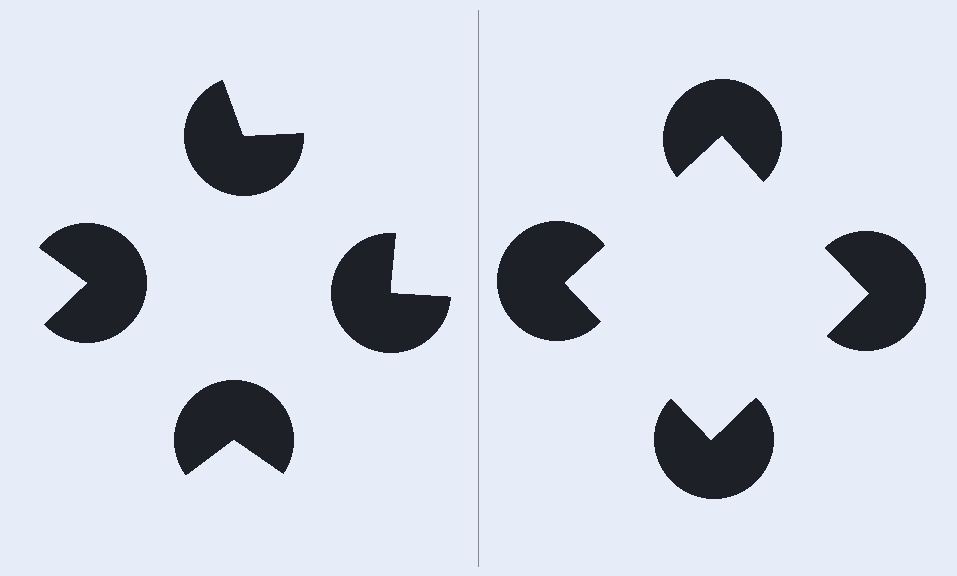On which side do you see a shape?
An illusory square appears on the right side. On the left side the wedge cuts are rotated, so no coherent shape forms.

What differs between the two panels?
The pac-man discs are positioned identically on both sides; only the wedge orientations differ. On the right they align to a square; on the left they are misaligned.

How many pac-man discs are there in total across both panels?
8 — 4 on each side.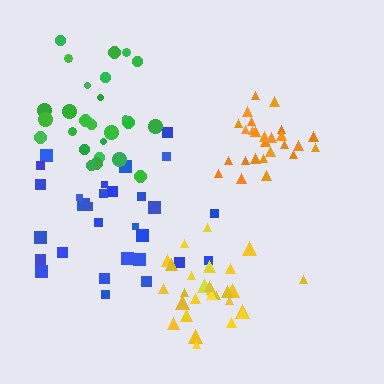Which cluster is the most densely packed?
Orange.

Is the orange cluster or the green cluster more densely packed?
Orange.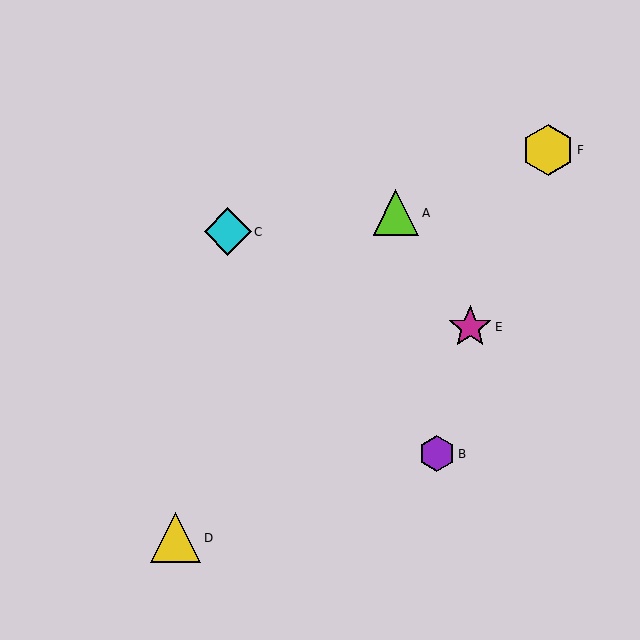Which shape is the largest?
The yellow hexagon (labeled F) is the largest.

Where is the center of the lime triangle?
The center of the lime triangle is at (396, 213).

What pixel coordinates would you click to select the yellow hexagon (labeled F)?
Click at (548, 150) to select the yellow hexagon F.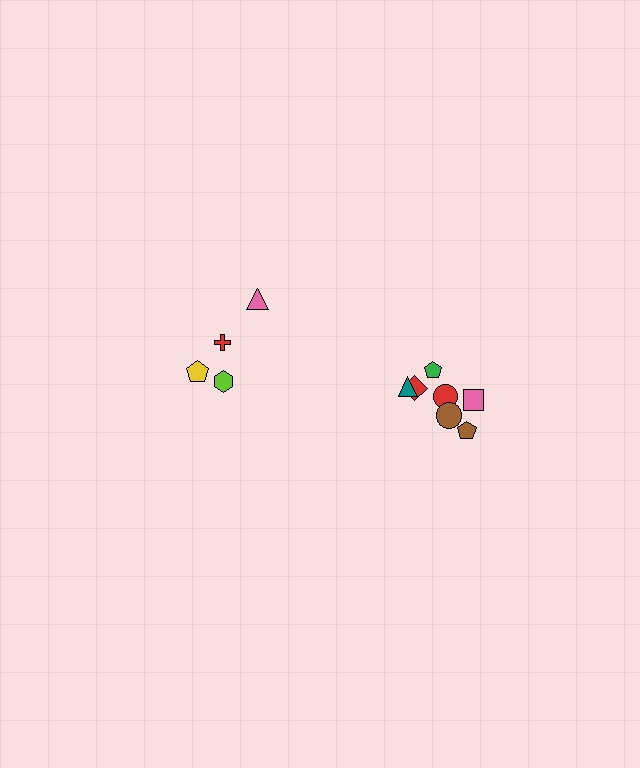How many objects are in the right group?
There are 7 objects.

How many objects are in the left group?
There are 4 objects.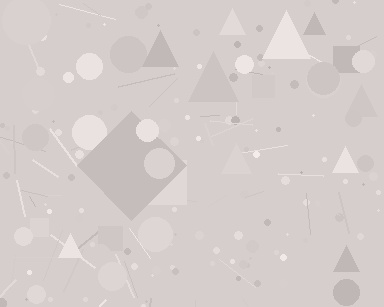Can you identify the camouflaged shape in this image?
The camouflaged shape is a diamond.